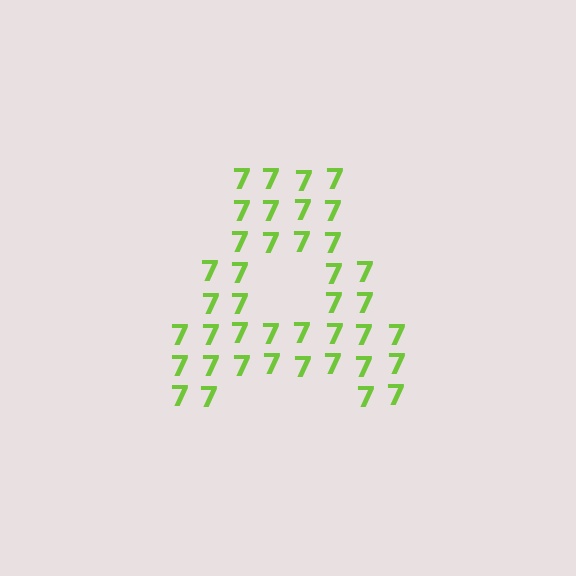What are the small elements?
The small elements are digit 7's.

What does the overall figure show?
The overall figure shows the letter A.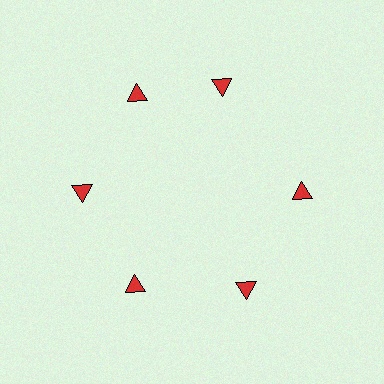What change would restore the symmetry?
The symmetry would be restored by rotating it back into even spacing with its neighbors so that all 6 triangles sit at equal angles and equal distance from the center.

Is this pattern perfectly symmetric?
No. The 6 red triangles are arranged in a ring, but one element near the 1 o'clock position is rotated out of alignment along the ring, breaking the 6-fold rotational symmetry.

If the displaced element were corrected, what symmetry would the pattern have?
It would have 6-fold rotational symmetry — the pattern would map onto itself every 60 degrees.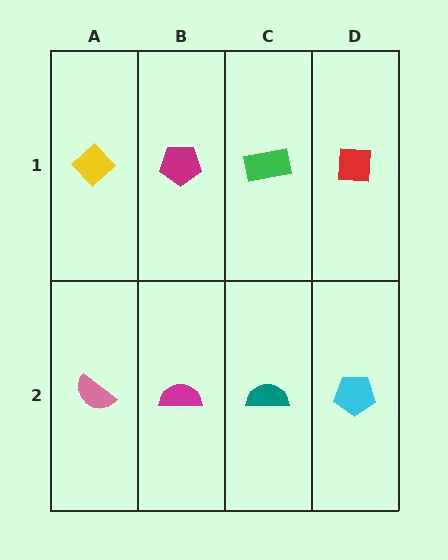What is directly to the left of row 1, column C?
A magenta pentagon.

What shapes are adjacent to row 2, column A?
A yellow diamond (row 1, column A), a magenta semicircle (row 2, column B).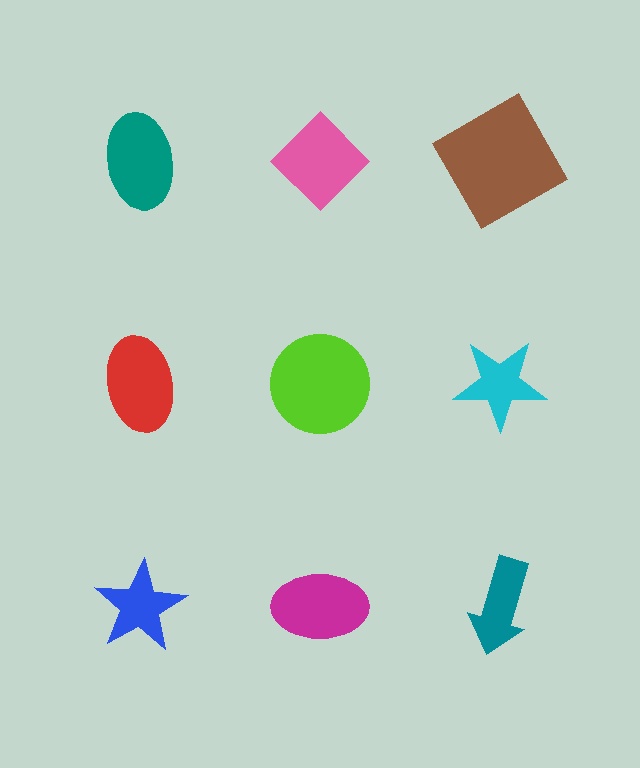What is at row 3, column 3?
A teal arrow.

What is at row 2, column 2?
A lime circle.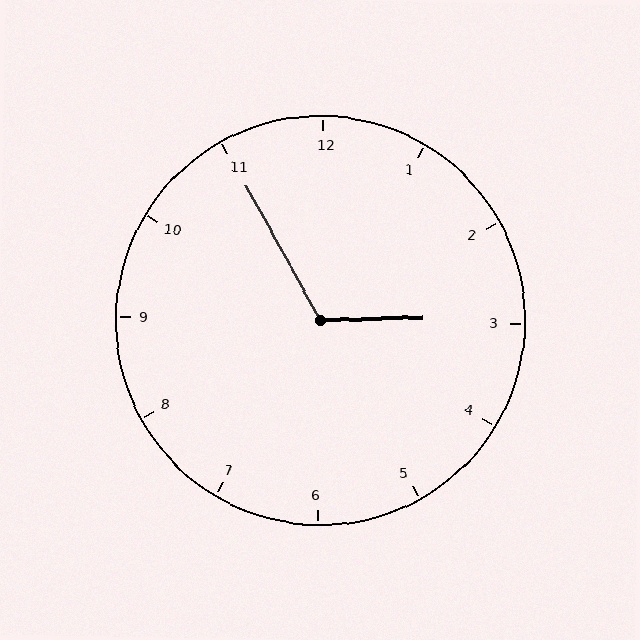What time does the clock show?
2:55.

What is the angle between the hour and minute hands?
Approximately 118 degrees.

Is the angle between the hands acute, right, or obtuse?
It is obtuse.